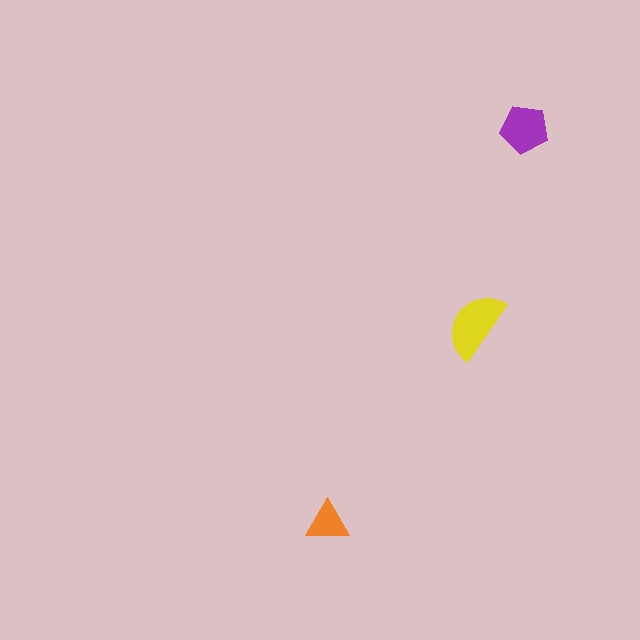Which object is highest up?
The purple pentagon is topmost.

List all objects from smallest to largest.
The orange triangle, the purple pentagon, the yellow semicircle.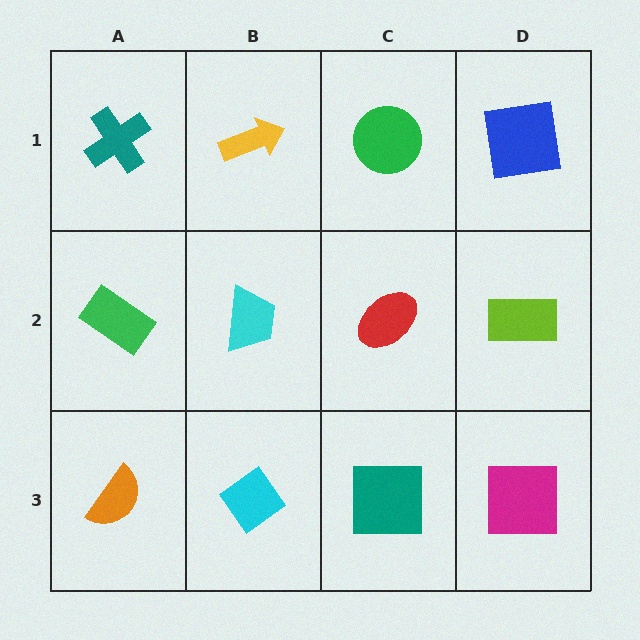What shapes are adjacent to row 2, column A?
A teal cross (row 1, column A), an orange semicircle (row 3, column A), a cyan trapezoid (row 2, column B).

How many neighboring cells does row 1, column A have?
2.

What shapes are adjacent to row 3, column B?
A cyan trapezoid (row 2, column B), an orange semicircle (row 3, column A), a teal square (row 3, column C).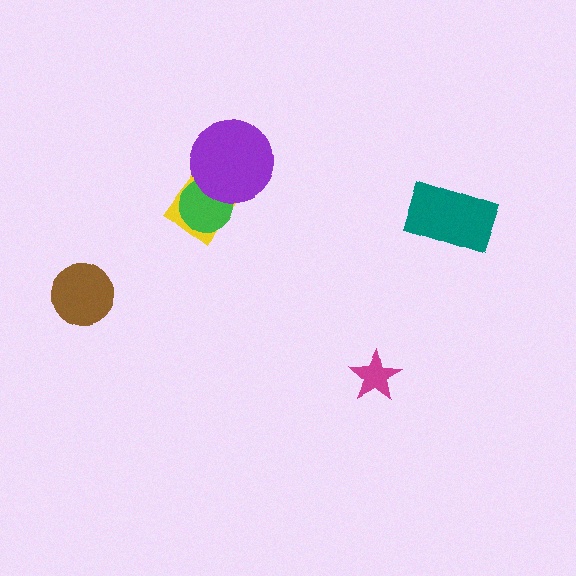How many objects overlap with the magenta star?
0 objects overlap with the magenta star.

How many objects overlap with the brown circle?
0 objects overlap with the brown circle.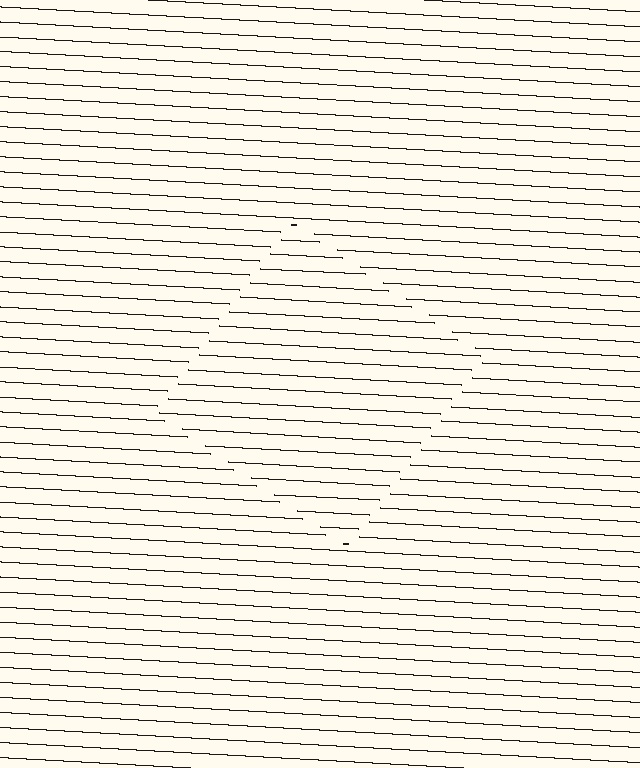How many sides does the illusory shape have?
4 sides — the line-ends trace a square.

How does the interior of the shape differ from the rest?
The interior of the shape contains the same grating, shifted by half a period — the contour is defined by the phase discontinuity where line-ends from the inner and outer gratings abut.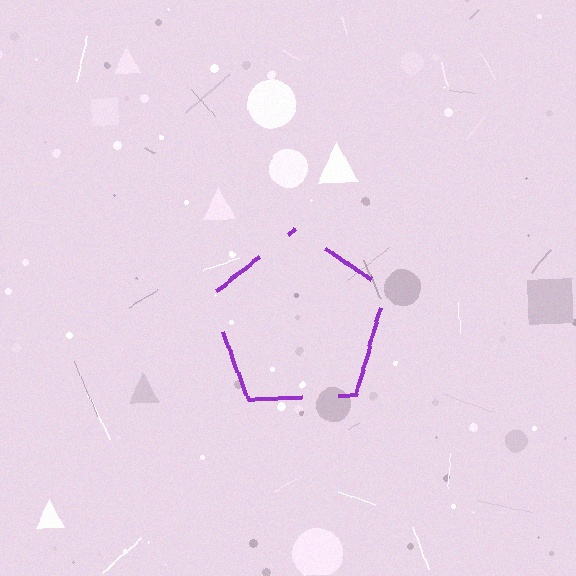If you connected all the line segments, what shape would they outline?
They would outline a pentagon.